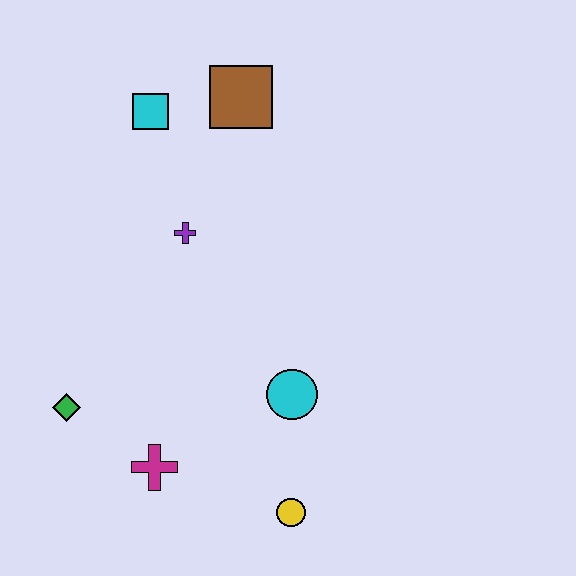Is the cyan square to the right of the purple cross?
No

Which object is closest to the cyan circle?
The yellow circle is closest to the cyan circle.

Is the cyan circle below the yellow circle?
No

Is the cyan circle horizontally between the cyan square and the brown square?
No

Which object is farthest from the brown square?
The yellow circle is farthest from the brown square.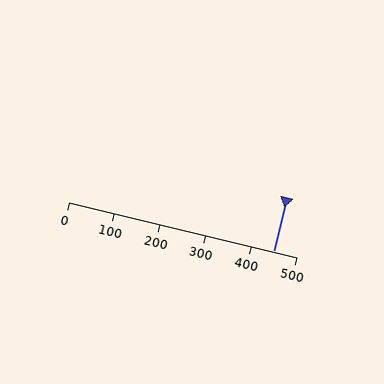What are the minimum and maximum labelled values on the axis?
The axis runs from 0 to 500.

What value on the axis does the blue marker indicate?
The marker indicates approximately 450.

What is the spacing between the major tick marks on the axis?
The major ticks are spaced 100 apart.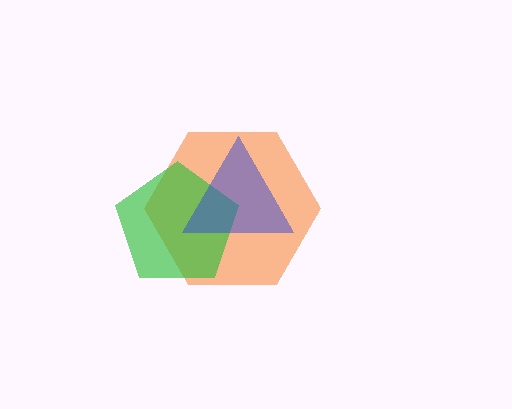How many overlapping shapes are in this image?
There are 3 overlapping shapes in the image.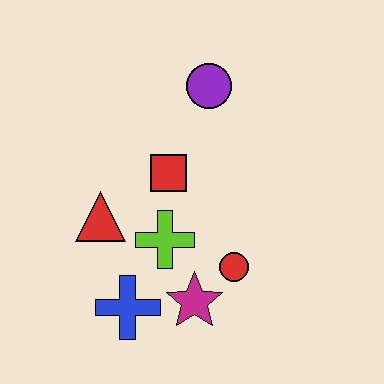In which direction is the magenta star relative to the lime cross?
The magenta star is below the lime cross.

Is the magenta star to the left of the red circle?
Yes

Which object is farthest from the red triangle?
The purple circle is farthest from the red triangle.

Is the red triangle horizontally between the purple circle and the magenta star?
No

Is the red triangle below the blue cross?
No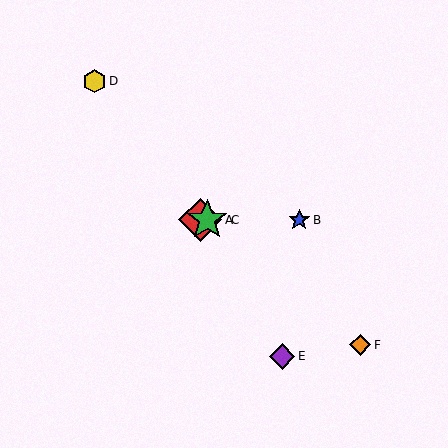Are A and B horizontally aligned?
Yes, both are at y≈220.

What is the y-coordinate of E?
Object E is at y≈356.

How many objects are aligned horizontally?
3 objects (A, B, C) are aligned horizontally.